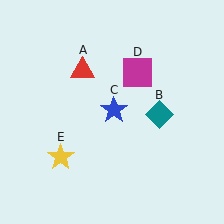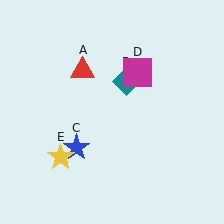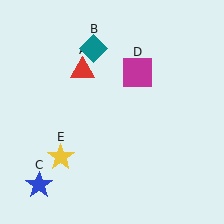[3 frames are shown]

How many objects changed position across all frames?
2 objects changed position: teal diamond (object B), blue star (object C).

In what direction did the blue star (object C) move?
The blue star (object C) moved down and to the left.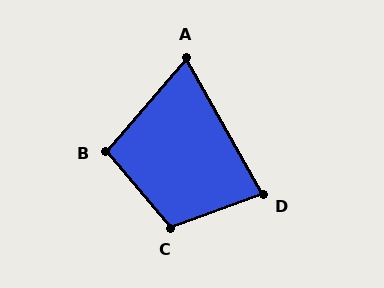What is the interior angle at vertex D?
Approximately 81 degrees (acute).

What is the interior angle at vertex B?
Approximately 99 degrees (obtuse).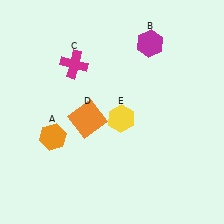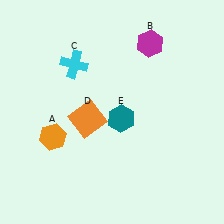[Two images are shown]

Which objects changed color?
C changed from magenta to cyan. E changed from yellow to teal.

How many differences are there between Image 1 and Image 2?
There are 2 differences between the two images.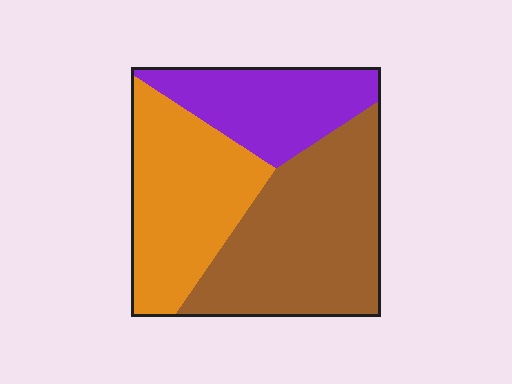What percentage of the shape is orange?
Orange covers 33% of the shape.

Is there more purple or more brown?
Brown.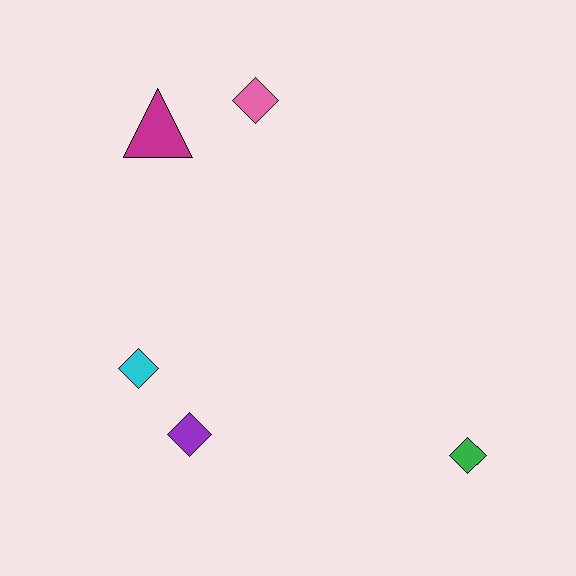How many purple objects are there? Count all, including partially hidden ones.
There is 1 purple object.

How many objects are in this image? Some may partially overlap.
There are 5 objects.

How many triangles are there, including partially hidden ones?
There is 1 triangle.